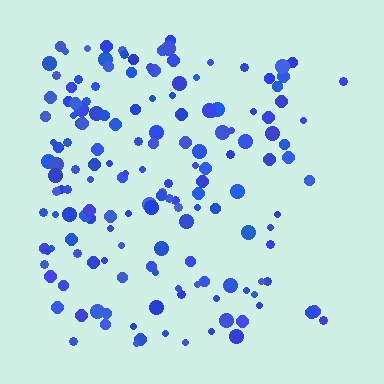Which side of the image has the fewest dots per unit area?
The right.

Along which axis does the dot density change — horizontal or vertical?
Horizontal.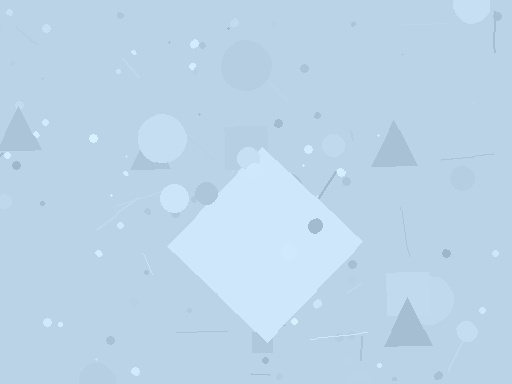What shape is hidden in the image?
A diamond is hidden in the image.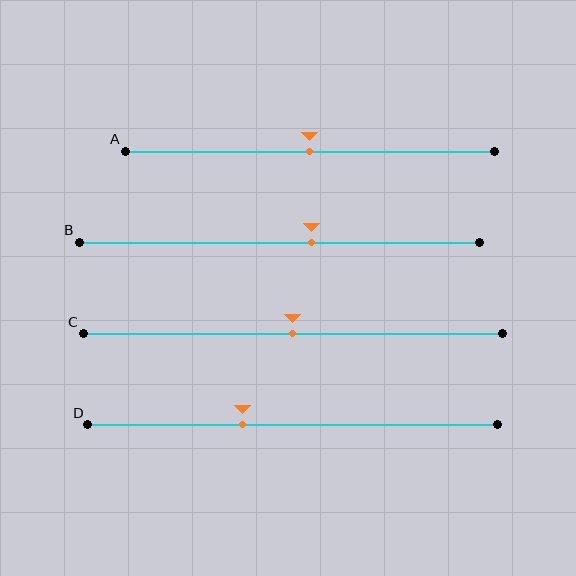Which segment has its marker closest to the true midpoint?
Segment A has its marker closest to the true midpoint.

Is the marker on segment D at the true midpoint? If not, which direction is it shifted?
No, the marker on segment D is shifted to the left by about 12% of the segment length.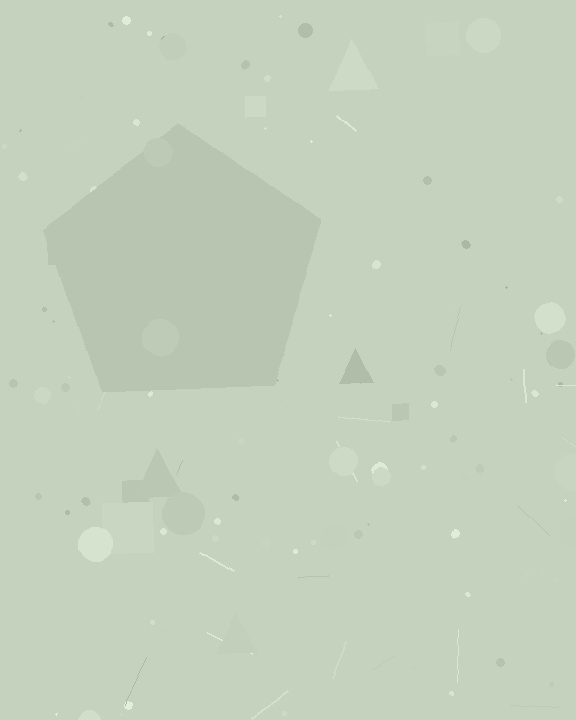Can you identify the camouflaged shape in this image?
The camouflaged shape is a pentagon.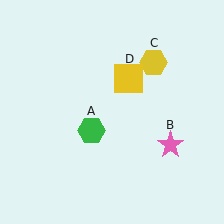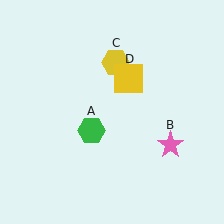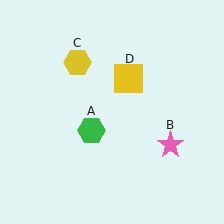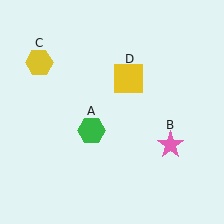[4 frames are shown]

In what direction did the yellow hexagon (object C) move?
The yellow hexagon (object C) moved left.